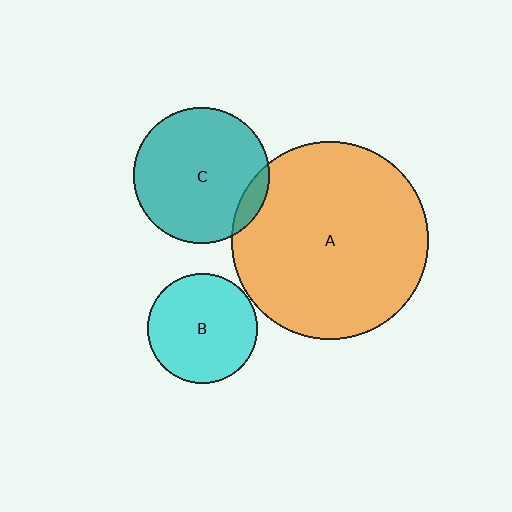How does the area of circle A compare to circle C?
Approximately 2.1 times.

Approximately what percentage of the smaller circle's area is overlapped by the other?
Approximately 10%.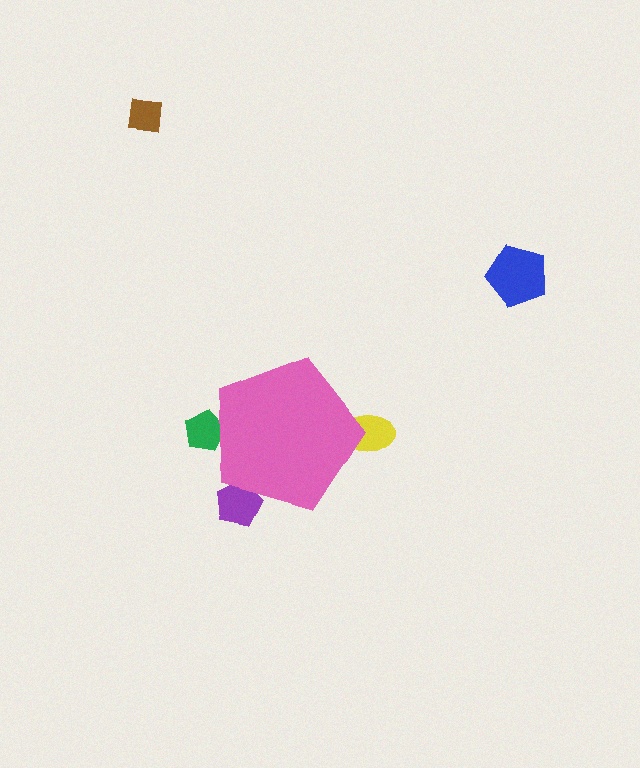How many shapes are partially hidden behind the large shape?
3 shapes are partially hidden.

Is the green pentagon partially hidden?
Yes, the green pentagon is partially hidden behind the pink pentagon.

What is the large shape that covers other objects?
A pink pentagon.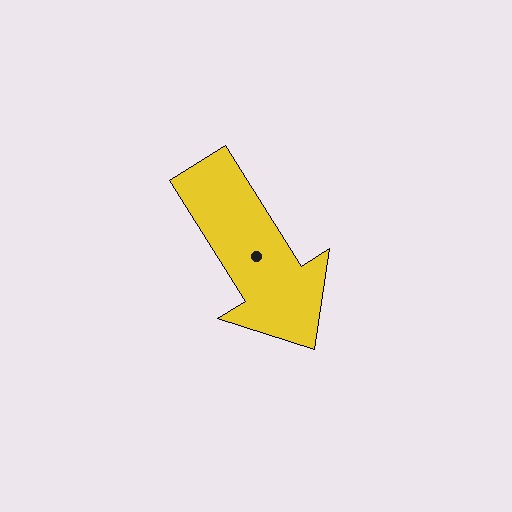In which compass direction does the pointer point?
Southeast.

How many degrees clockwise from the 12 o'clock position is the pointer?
Approximately 148 degrees.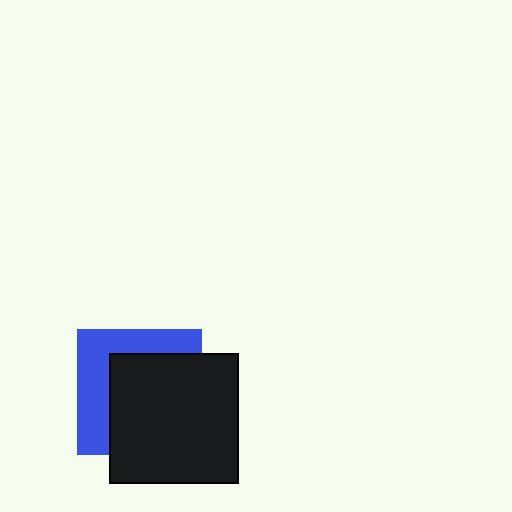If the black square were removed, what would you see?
You would see the complete blue square.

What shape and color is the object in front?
The object in front is a black square.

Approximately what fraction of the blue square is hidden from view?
Roughly 60% of the blue square is hidden behind the black square.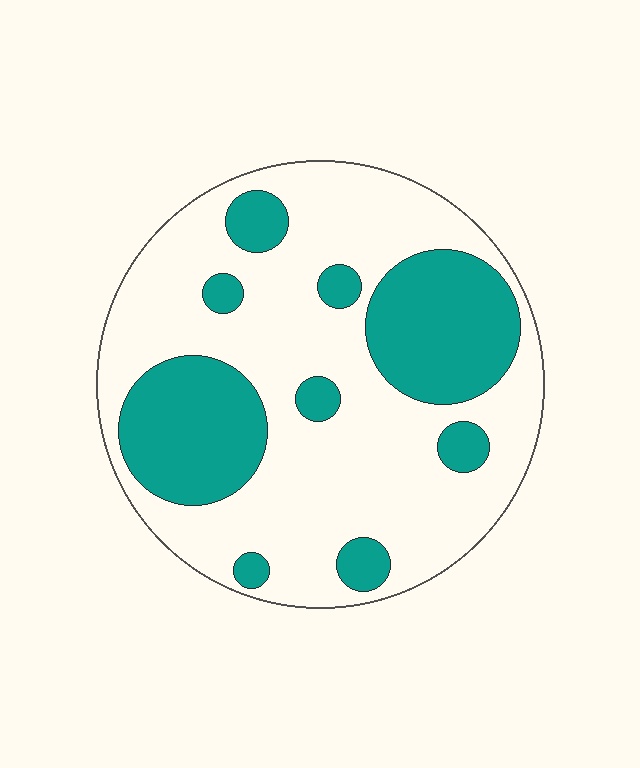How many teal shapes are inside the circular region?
9.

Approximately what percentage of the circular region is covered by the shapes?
Approximately 30%.